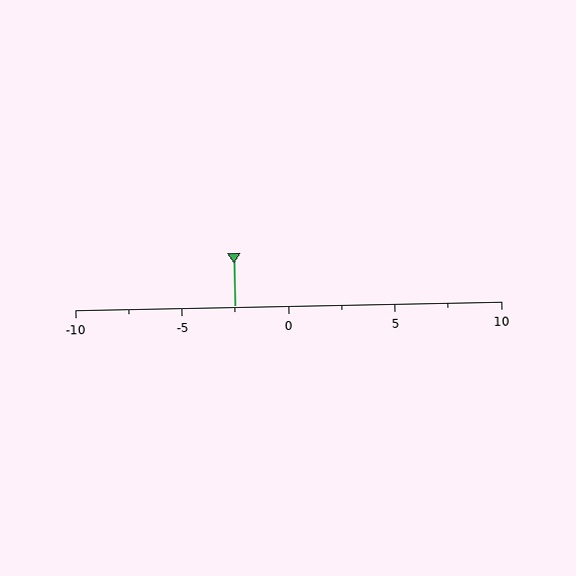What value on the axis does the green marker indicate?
The marker indicates approximately -2.5.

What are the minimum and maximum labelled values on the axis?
The axis runs from -10 to 10.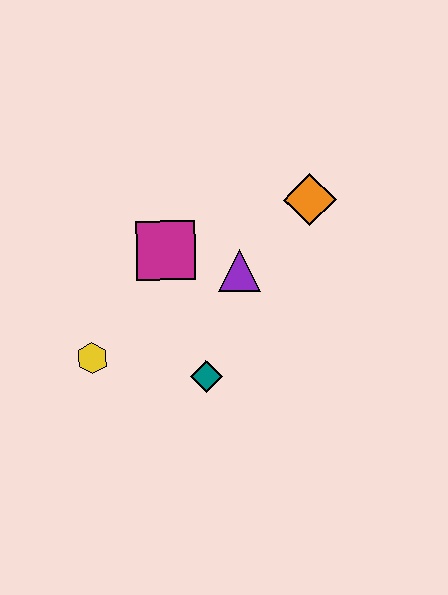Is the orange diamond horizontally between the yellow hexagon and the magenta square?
No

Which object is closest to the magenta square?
The purple triangle is closest to the magenta square.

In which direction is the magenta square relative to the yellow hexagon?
The magenta square is above the yellow hexagon.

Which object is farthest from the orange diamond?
The yellow hexagon is farthest from the orange diamond.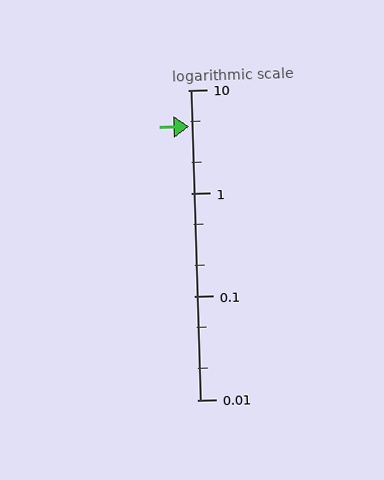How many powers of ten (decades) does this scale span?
The scale spans 3 decades, from 0.01 to 10.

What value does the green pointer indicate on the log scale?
The pointer indicates approximately 4.4.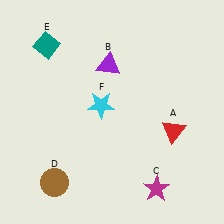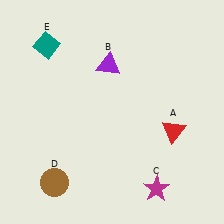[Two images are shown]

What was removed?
The cyan star (F) was removed in Image 2.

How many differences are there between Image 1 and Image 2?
There is 1 difference between the two images.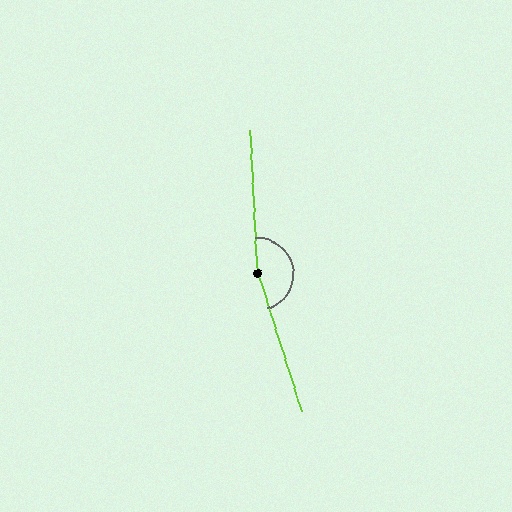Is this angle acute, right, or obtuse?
It is obtuse.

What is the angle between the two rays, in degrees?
Approximately 165 degrees.